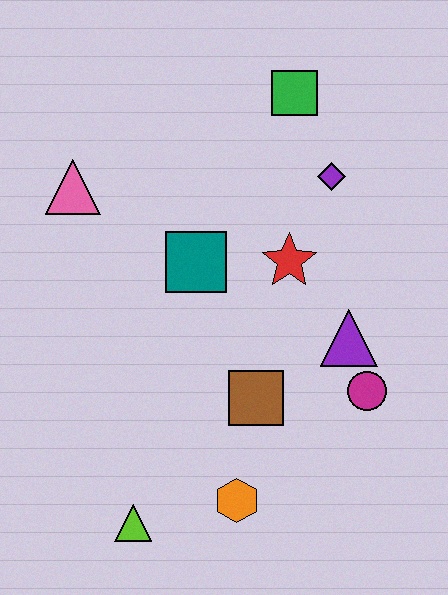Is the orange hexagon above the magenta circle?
No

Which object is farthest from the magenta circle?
The pink triangle is farthest from the magenta circle.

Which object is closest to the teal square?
The red star is closest to the teal square.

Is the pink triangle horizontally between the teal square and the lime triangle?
No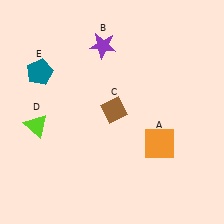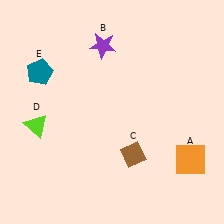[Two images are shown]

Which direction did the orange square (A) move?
The orange square (A) moved right.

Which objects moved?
The objects that moved are: the orange square (A), the brown diamond (C).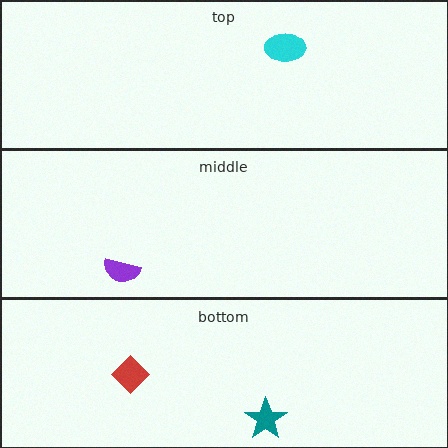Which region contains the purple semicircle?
The middle region.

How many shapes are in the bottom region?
2.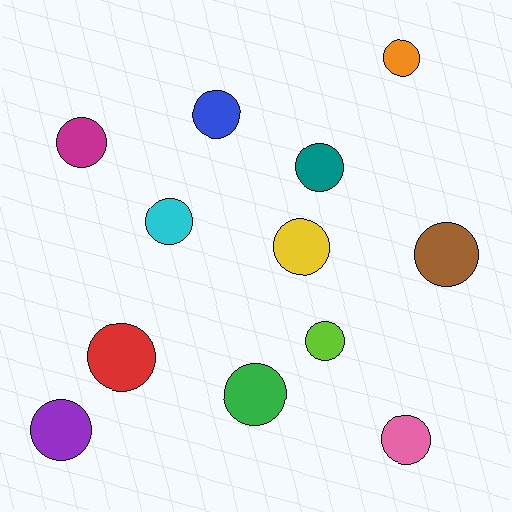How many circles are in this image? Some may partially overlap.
There are 12 circles.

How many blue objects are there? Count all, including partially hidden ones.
There is 1 blue object.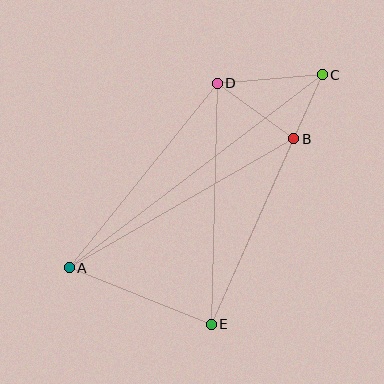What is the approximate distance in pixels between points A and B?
The distance between A and B is approximately 259 pixels.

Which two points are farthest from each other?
Points A and C are farthest from each other.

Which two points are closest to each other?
Points B and C are closest to each other.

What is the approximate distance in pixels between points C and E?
The distance between C and E is approximately 273 pixels.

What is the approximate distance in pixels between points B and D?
The distance between B and D is approximately 94 pixels.